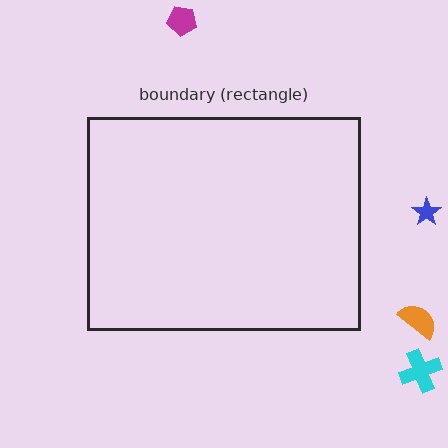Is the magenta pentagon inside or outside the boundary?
Outside.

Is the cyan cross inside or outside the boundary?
Outside.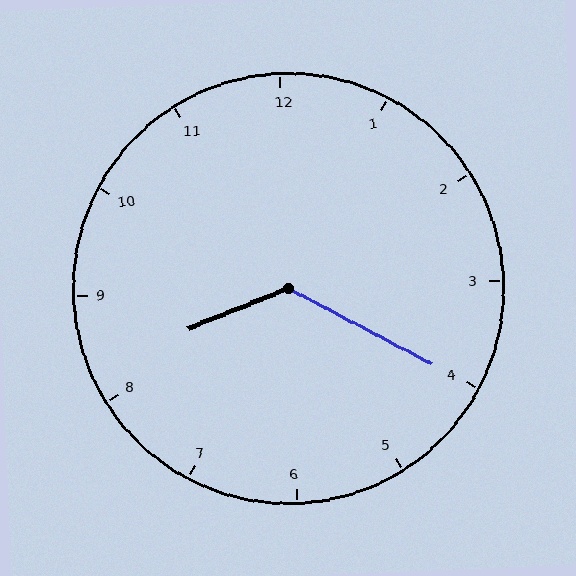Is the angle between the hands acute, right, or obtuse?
It is obtuse.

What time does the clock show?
8:20.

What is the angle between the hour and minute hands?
Approximately 130 degrees.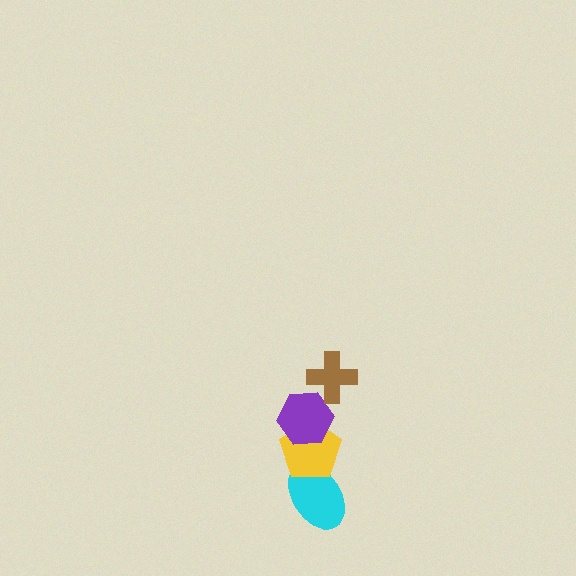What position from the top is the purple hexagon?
The purple hexagon is 2nd from the top.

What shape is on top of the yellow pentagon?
The purple hexagon is on top of the yellow pentagon.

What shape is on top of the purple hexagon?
The brown cross is on top of the purple hexagon.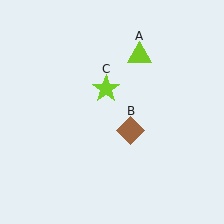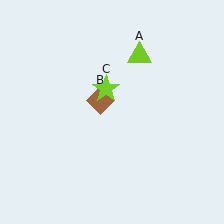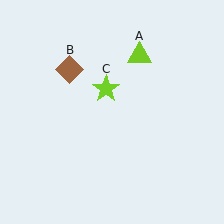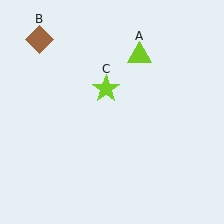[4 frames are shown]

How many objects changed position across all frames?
1 object changed position: brown diamond (object B).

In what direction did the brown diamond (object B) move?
The brown diamond (object B) moved up and to the left.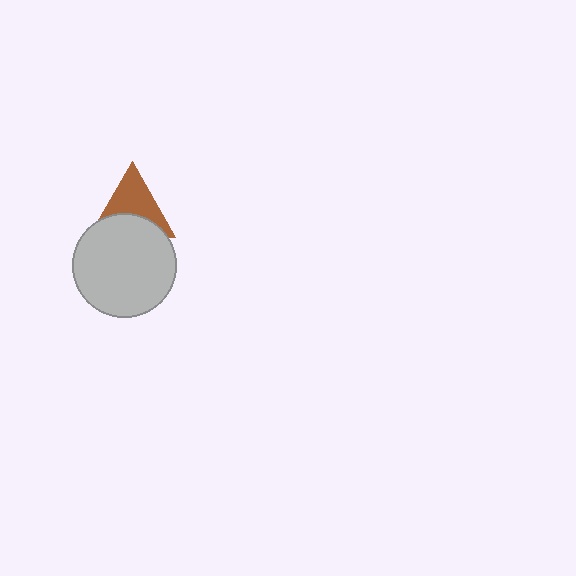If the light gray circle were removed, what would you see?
You would see the complete brown triangle.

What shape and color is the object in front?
The object in front is a light gray circle.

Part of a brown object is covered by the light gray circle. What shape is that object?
It is a triangle.